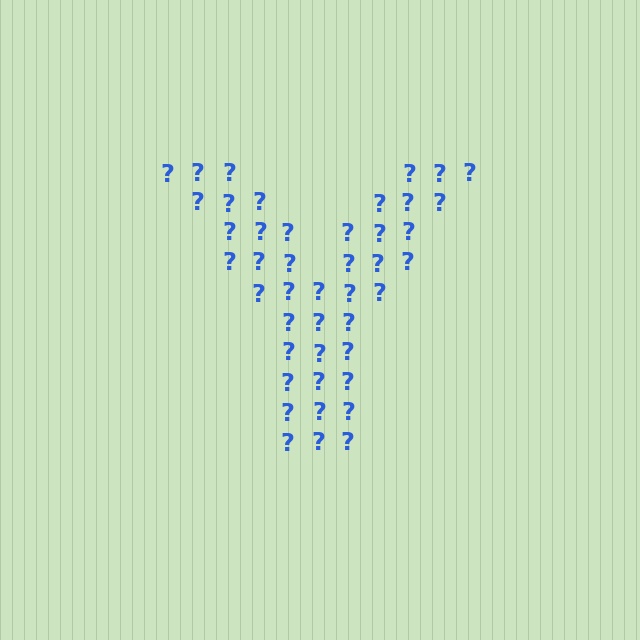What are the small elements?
The small elements are question marks.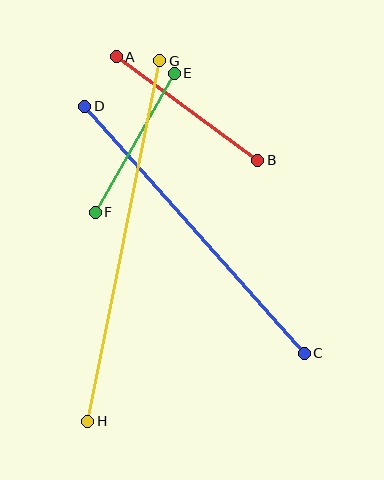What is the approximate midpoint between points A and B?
The midpoint is at approximately (187, 108) pixels.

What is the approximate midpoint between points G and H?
The midpoint is at approximately (124, 241) pixels.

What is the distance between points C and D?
The distance is approximately 331 pixels.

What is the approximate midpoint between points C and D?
The midpoint is at approximately (194, 230) pixels.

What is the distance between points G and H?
The distance is approximately 368 pixels.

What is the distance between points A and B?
The distance is approximately 175 pixels.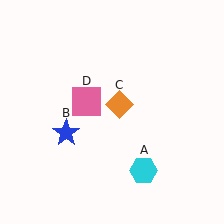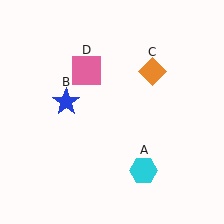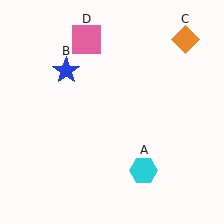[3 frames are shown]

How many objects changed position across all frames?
3 objects changed position: blue star (object B), orange diamond (object C), pink square (object D).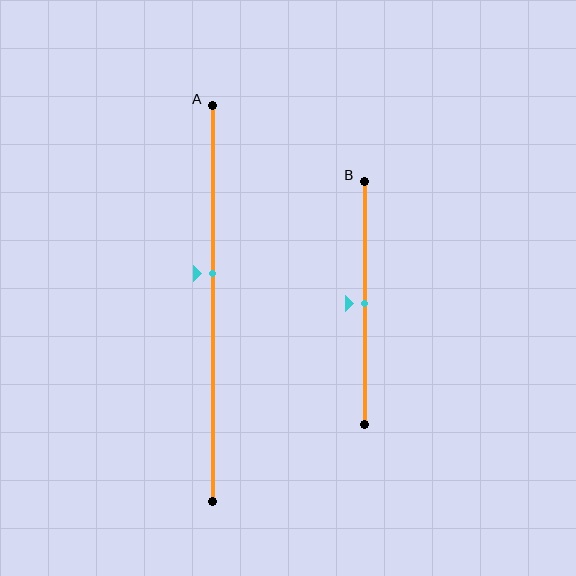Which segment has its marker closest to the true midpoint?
Segment B has its marker closest to the true midpoint.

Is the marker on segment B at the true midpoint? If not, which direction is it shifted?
Yes, the marker on segment B is at the true midpoint.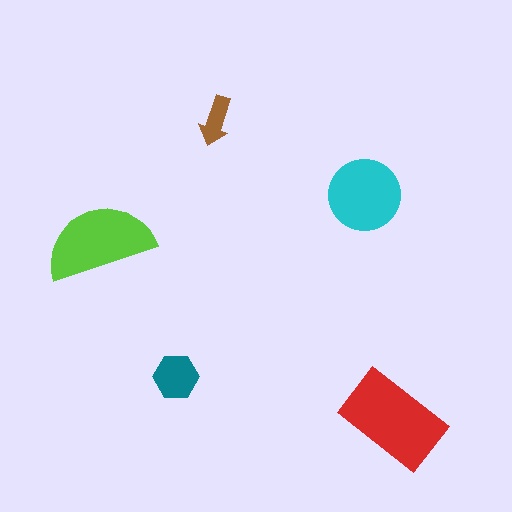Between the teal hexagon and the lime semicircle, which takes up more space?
The lime semicircle.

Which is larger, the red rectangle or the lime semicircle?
The red rectangle.